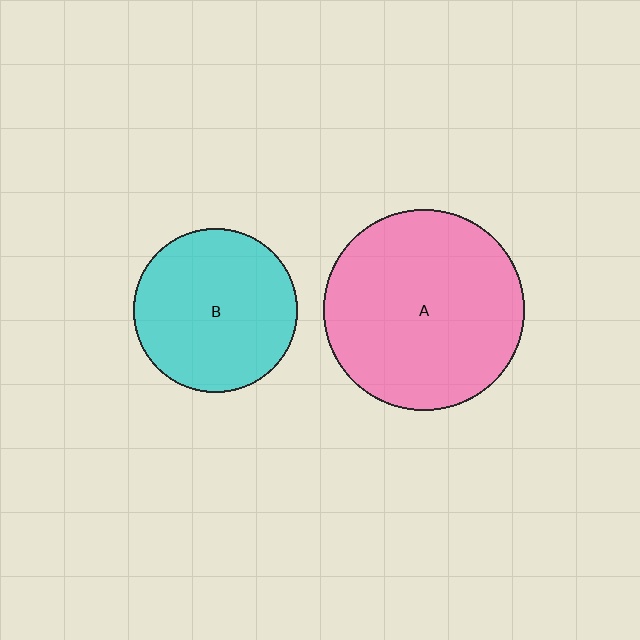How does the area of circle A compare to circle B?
Approximately 1.5 times.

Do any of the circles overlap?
No, none of the circles overlap.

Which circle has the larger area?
Circle A (pink).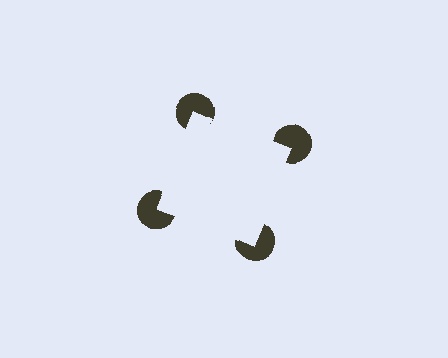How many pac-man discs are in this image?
There are 4 — one at each vertex of the illusory square.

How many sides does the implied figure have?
4 sides.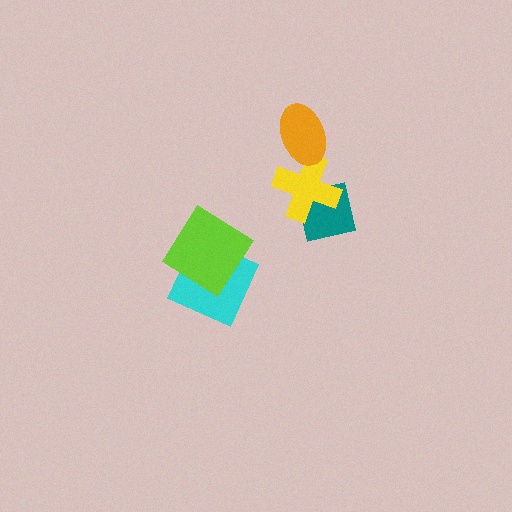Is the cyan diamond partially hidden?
Yes, it is partially covered by another shape.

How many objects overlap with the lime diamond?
1 object overlaps with the lime diamond.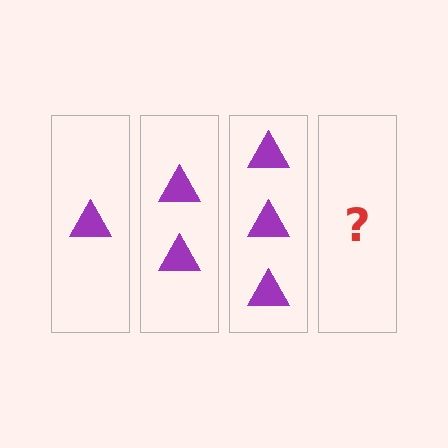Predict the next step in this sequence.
The next step is 4 triangles.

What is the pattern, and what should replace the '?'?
The pattern is that each step adds one more triangle. The '?' should be 4 triangles.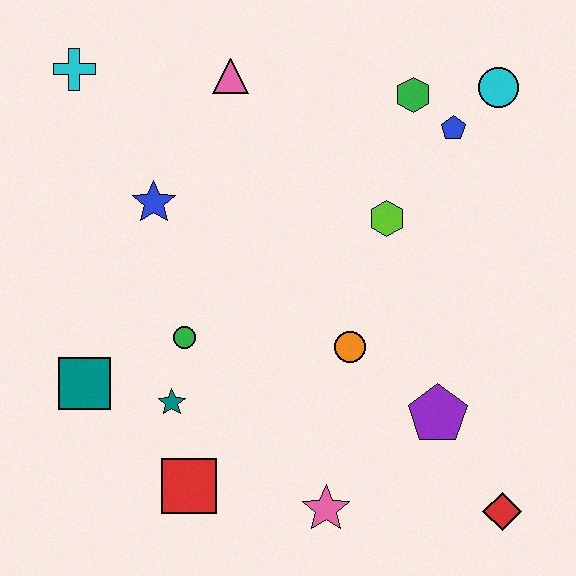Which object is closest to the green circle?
The teal star is closest to the green circle.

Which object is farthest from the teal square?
The cyan circle is farthest from the teal square.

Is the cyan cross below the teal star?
No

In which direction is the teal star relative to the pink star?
The teal star is to the left of the pink star.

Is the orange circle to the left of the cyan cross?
No